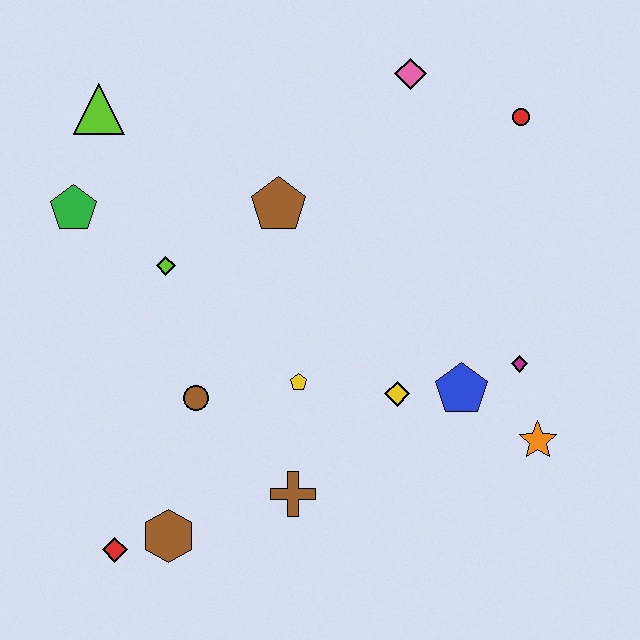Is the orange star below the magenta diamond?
Yes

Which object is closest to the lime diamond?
The green pentagon is closest to the lime diamond.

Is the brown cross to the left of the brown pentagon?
No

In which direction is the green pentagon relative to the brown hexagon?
The green pentagon is above the brown hexagon.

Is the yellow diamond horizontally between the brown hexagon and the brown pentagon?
No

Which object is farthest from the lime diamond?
The orange star is farthest from the lime diamond.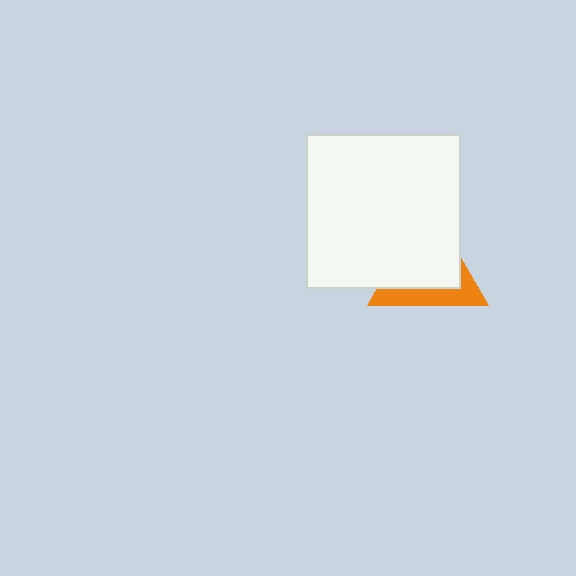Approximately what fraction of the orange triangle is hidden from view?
Roughly 68% of the orange triangle is hidden behind the white square.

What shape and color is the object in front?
The object in front is a white square.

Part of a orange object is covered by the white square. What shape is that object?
It is a triangle.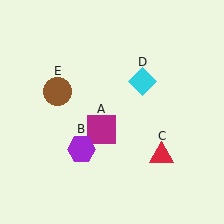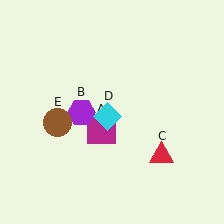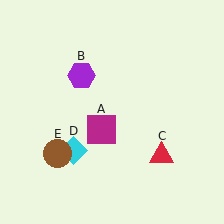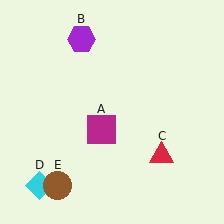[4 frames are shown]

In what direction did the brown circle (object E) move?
The brown circle (object E) moved down.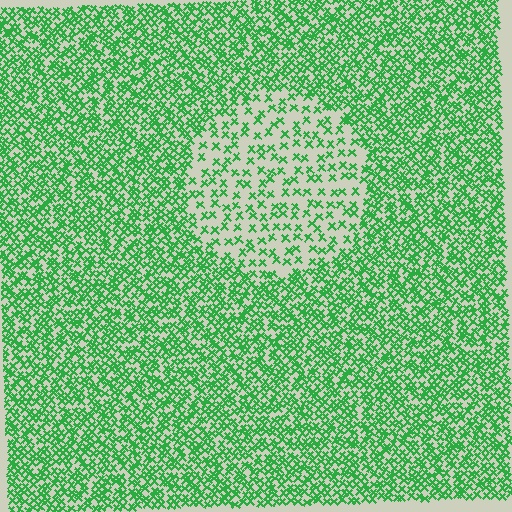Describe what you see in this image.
The image contains small green elements arranged at two different densities. A circle-shaped region is visible where the elements are less densely packed than the surrounding area.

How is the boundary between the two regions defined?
The boundary is defined by a change in element density (approximately 2.4x ratio). All elements are the same color, size, and shape.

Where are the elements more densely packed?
The elements are more densely packed outside the circle boundary.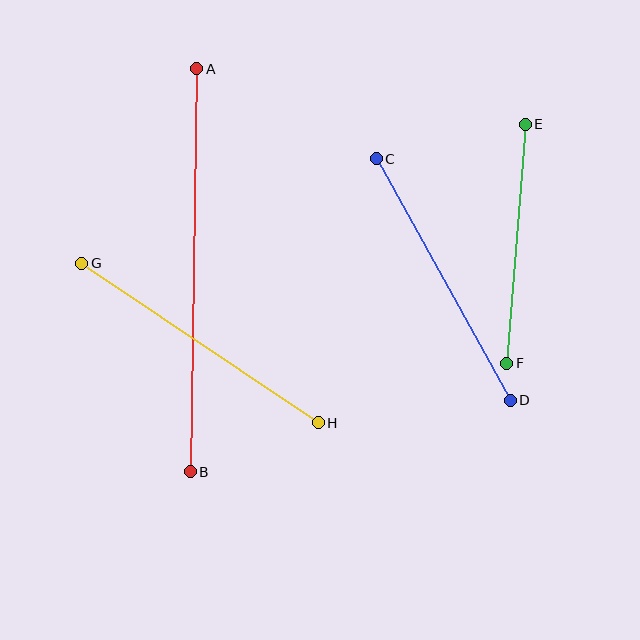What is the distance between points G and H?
The distance is approximately 285 pixels.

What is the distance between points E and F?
The distance is approximately 240 pixels.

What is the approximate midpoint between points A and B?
The midpoint is at approximately (193, 270) pixels.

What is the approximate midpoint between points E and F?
The midpoint is at approximately (516, 244) pixels.